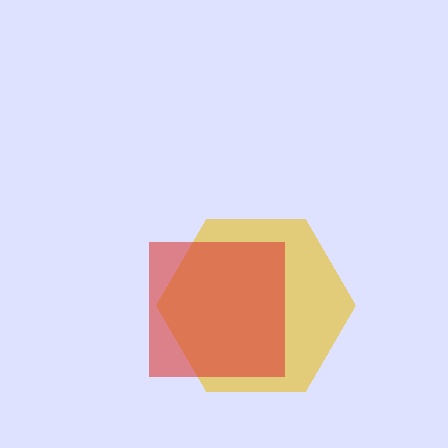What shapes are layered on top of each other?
The layered shapes are: a yellow hexagon, a red square.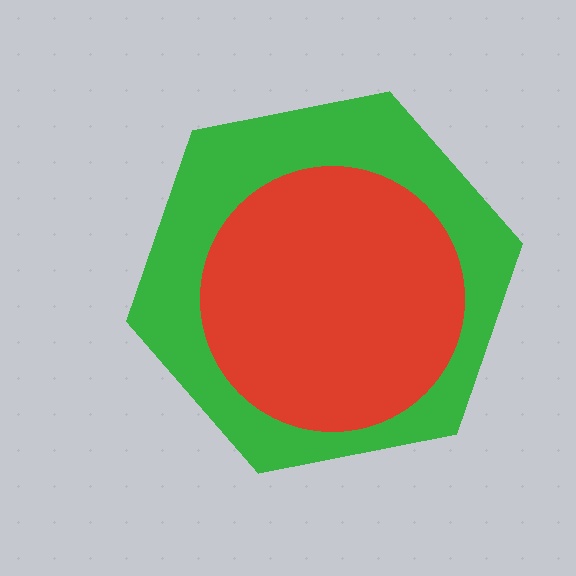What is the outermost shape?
The green hexagon.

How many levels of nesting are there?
2.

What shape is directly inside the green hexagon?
The red circle.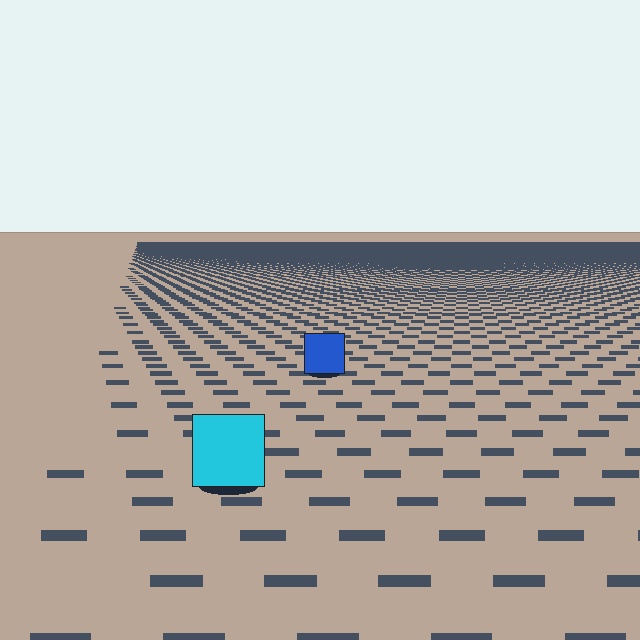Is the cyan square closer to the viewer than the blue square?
Yes. The cyan square is closer — you can tell from the texture gradient: the ground texture is coarser near it.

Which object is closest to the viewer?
The cyan square is closest. The texture marks near it are larger and more spread out.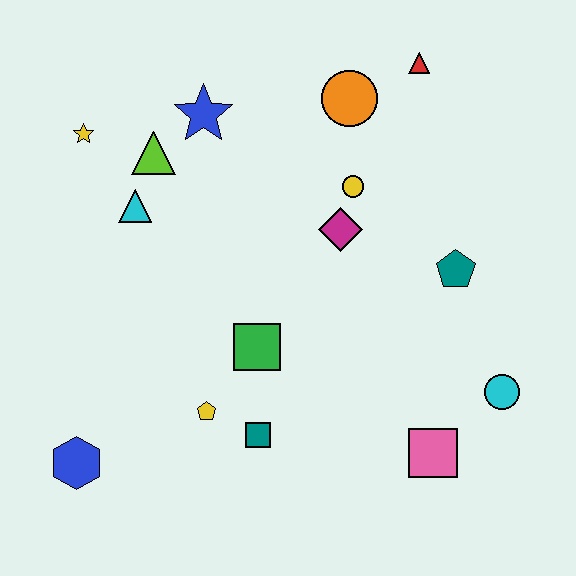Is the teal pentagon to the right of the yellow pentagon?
Yes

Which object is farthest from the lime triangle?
The cyan circle is farthest from the lime triangle.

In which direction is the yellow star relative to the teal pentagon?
The yellow star is to the left of the teal pentagon.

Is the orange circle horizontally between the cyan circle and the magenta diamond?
Yes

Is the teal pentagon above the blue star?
No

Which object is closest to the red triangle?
The orange circle is closest to the red triangle.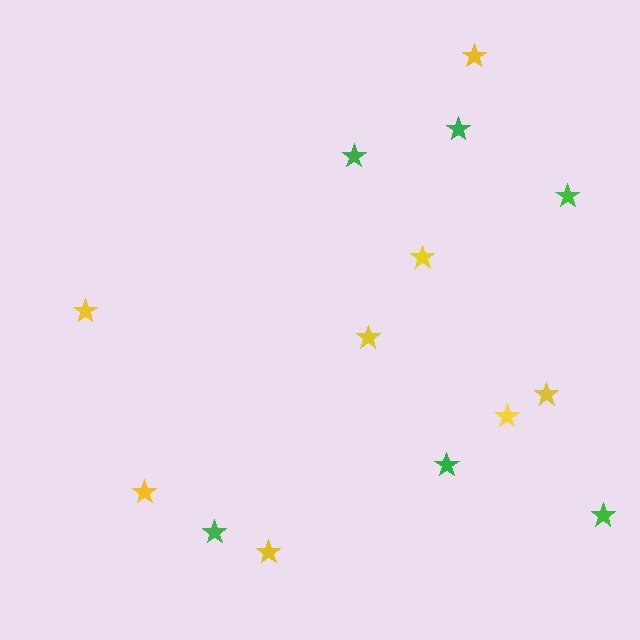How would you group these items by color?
There are 2 groups: one group of yellow stars (8) and one group of green stars (6).